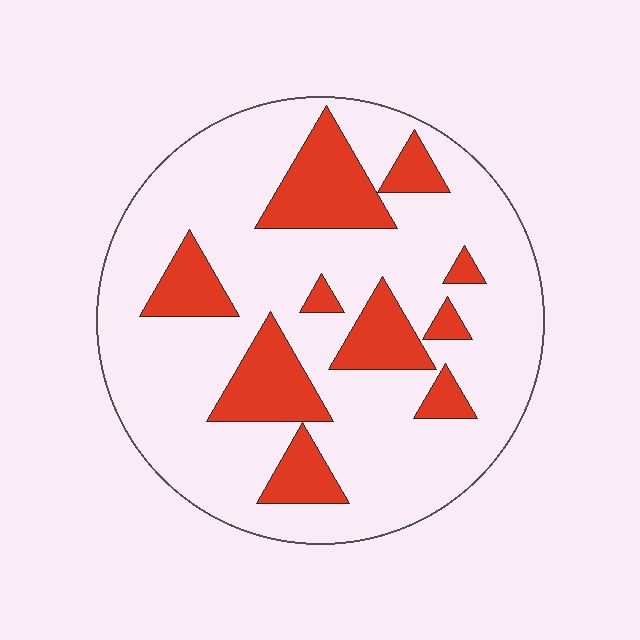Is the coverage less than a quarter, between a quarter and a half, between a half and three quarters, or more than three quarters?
Less than a quarter.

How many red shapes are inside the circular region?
10.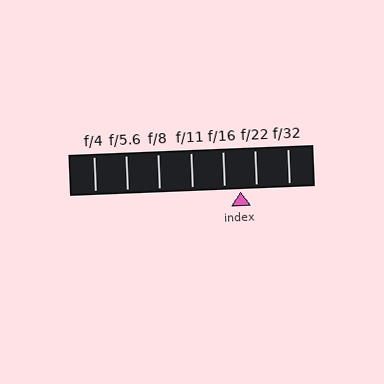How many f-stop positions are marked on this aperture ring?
There are 7 f-stop positions marked.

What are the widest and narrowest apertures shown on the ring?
The widest aperture shown is f/4 and the narrowest is f/32.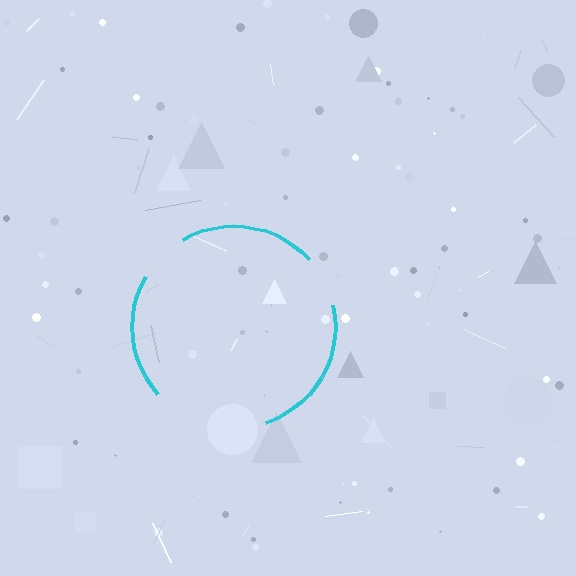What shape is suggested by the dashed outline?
The dashed outline suggests a circle.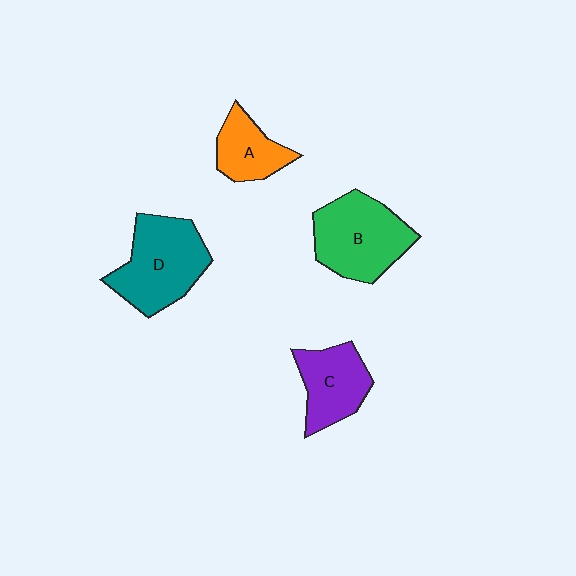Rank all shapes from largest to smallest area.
From largest to smallest: D (teal), B (green), C (purple), A (orange).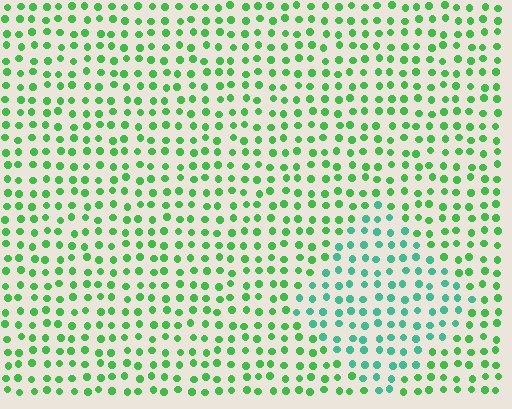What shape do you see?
I see a diamond.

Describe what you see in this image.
The image is filled with small green elements in a uniform arrangement. A diamond-shaped region is visible where the elements are tinted to a slightly different hue, forming a subtle color boundary.